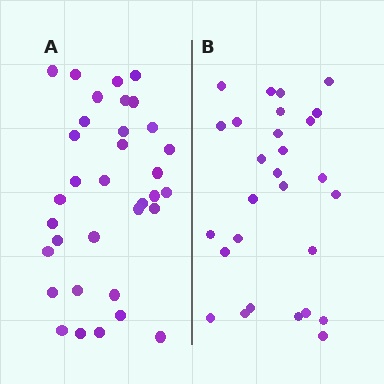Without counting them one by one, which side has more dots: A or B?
Region A (the left region) has more dots.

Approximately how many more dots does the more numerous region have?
Region A has about 6 more dots than region B.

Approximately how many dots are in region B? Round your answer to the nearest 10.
About 30 dots. (The exact count is 28, which rounds to 30.)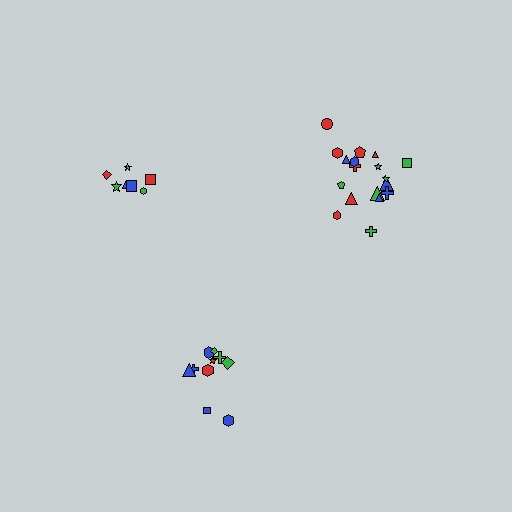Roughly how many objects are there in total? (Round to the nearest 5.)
Roughly 35 objects in total.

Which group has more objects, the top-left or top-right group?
The top-right group.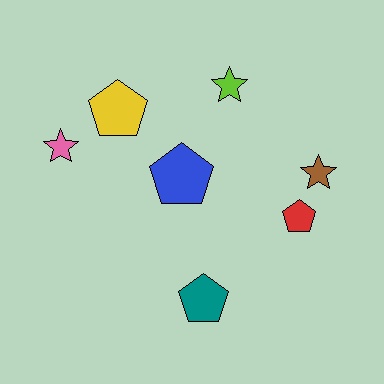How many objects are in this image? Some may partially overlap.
There are 7 objects.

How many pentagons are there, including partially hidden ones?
There are 4 pentagons.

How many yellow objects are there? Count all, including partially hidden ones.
There is 1 yellow object.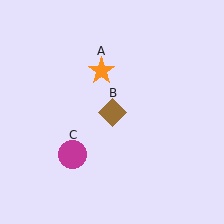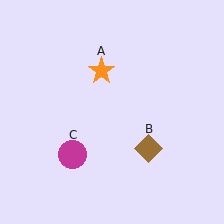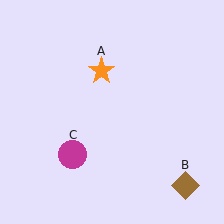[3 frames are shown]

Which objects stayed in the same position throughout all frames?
Orange star (object A) and magenta circle (object C) remained stationary.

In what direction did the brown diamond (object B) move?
The brown diamond (object B) moved down and to the right.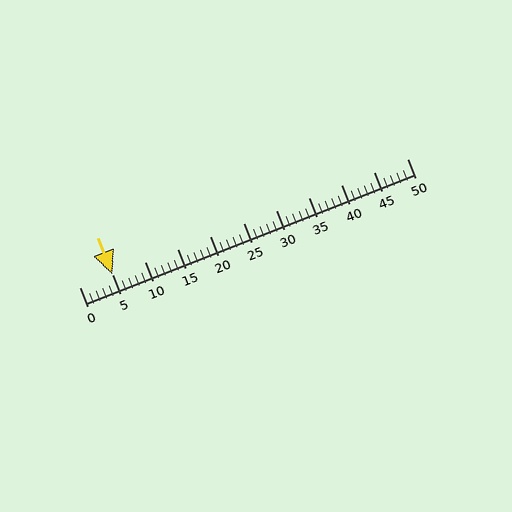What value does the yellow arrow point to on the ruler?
The yellow arrow points to approximately 5.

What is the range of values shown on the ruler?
The ruler shows values from 0 to 50.